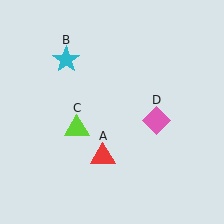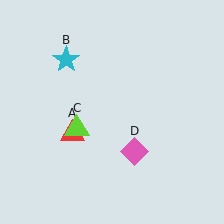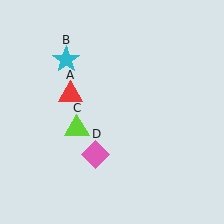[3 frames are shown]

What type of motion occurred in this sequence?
The red triangle (object A), pink diamond (object D) rotated clockwise around the center of the scene.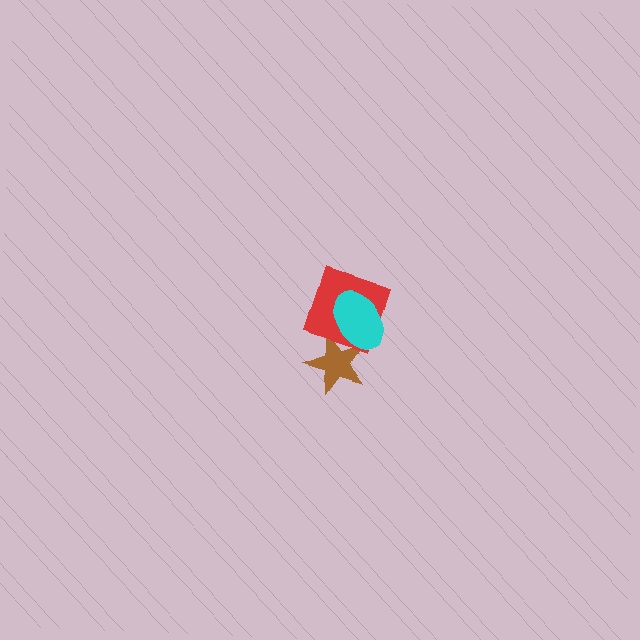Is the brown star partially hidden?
Yes, it is partially covered by another shape.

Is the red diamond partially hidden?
Yes, it is partially covered by another shape.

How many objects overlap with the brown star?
2 objects overlap with the brown star.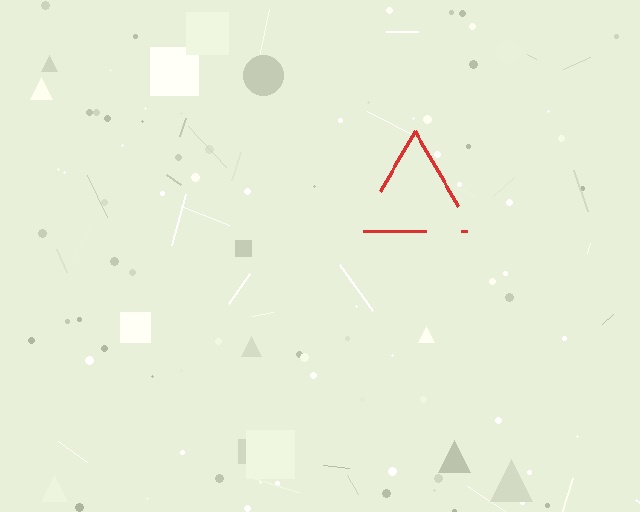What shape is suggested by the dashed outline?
The dashed outline suggests a triangle.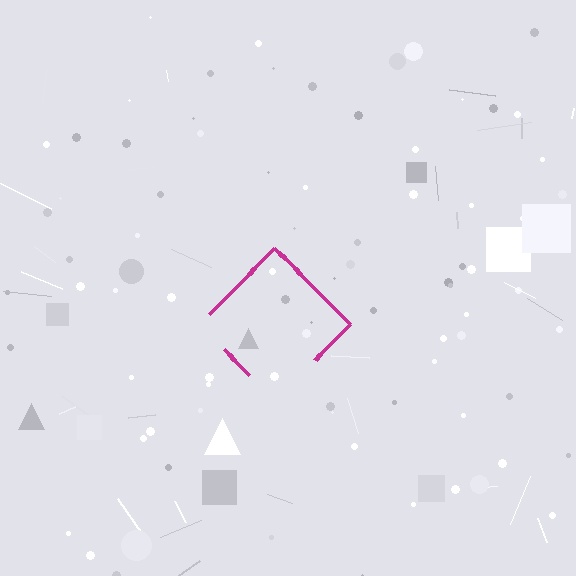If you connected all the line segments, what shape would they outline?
They would outline a diamond.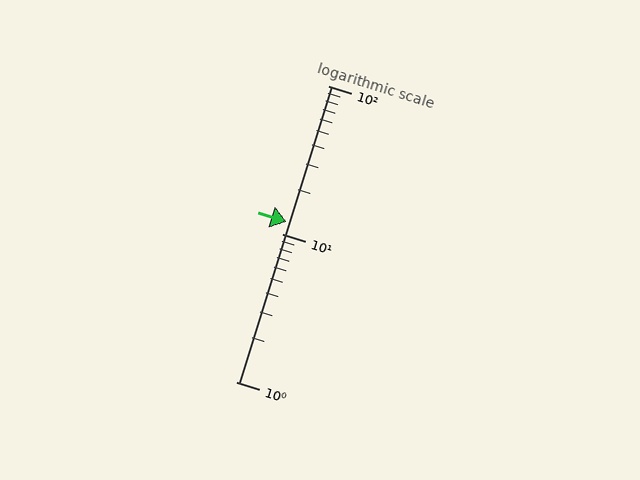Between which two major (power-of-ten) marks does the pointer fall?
The pointer is between 10 and 100.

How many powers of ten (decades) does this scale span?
The scale spans 2 decades, from 1 to 100.